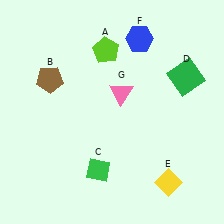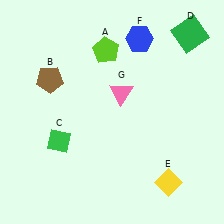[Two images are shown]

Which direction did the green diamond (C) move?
The green diamond (C) moved left.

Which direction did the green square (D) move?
The green square (D) moved up.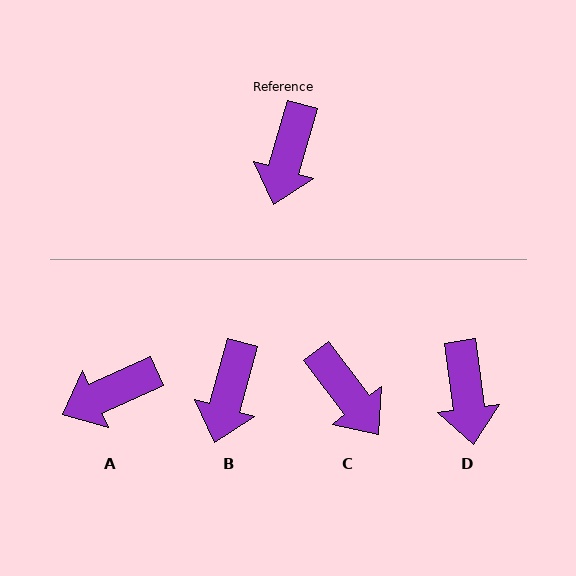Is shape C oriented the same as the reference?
No, it is off by about 53 degrees.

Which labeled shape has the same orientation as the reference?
B.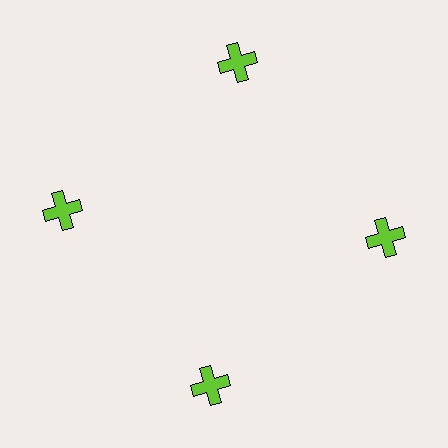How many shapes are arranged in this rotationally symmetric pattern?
There are 4 shapes, arranged in 4 groups of 1.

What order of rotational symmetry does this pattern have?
This pattern has 4-fold rotational symmetry.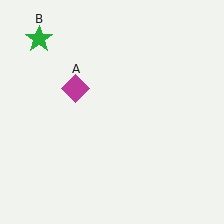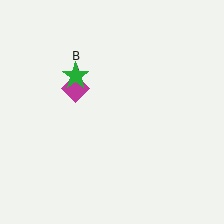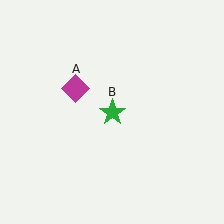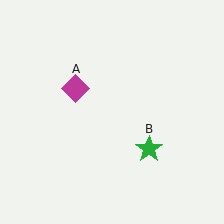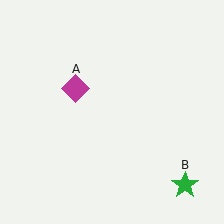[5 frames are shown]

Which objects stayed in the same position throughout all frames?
Magenta diamond (object A) remained stationary.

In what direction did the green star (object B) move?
The green star (object B) moved down and to the right.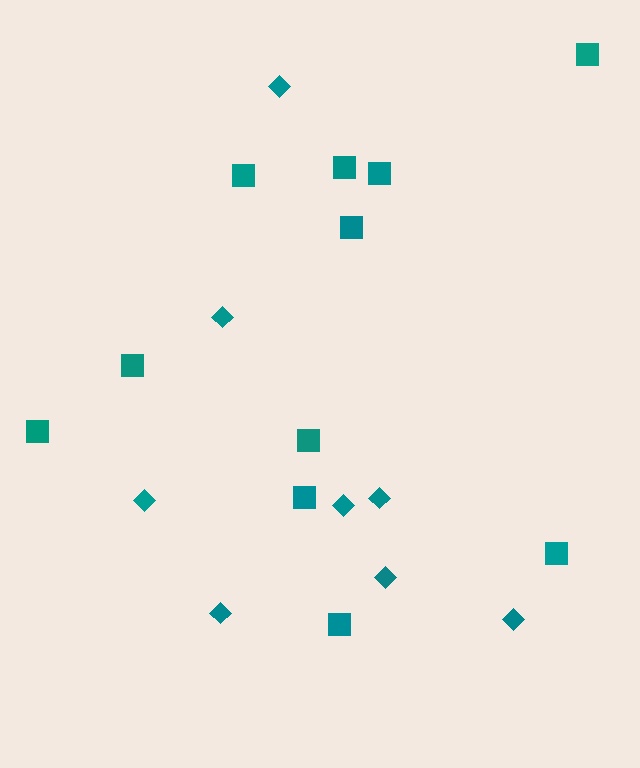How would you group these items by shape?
There are 2 groups: one group of squares (11) and one group of diamonds (8).